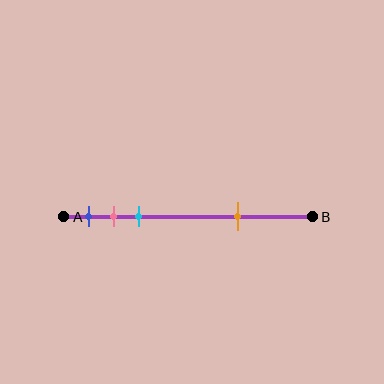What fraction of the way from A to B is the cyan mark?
The cyan mark is approximately 30% (0.3) of the way from A to B.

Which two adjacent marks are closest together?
The pink and cyan marks are the closest adjacent pair.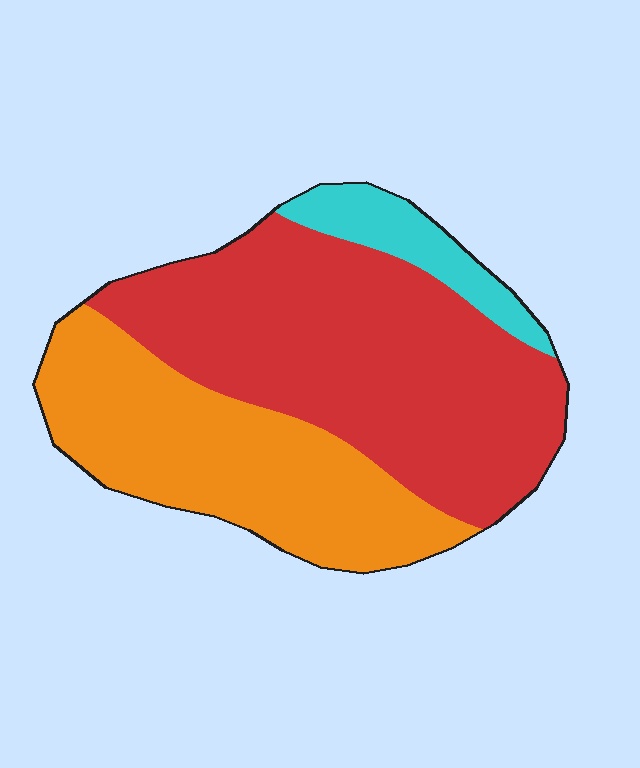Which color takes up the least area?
Cyan, at roughly 10%.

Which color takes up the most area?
Red, at roughly 55%.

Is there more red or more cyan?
Red.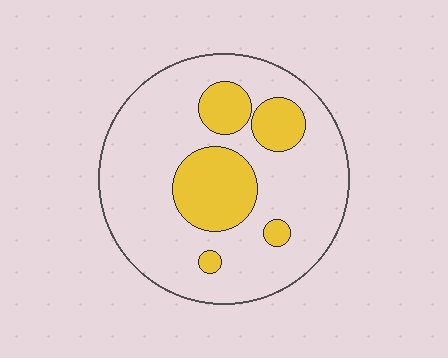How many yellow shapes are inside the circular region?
5.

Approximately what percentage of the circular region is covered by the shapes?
Approximately 25%.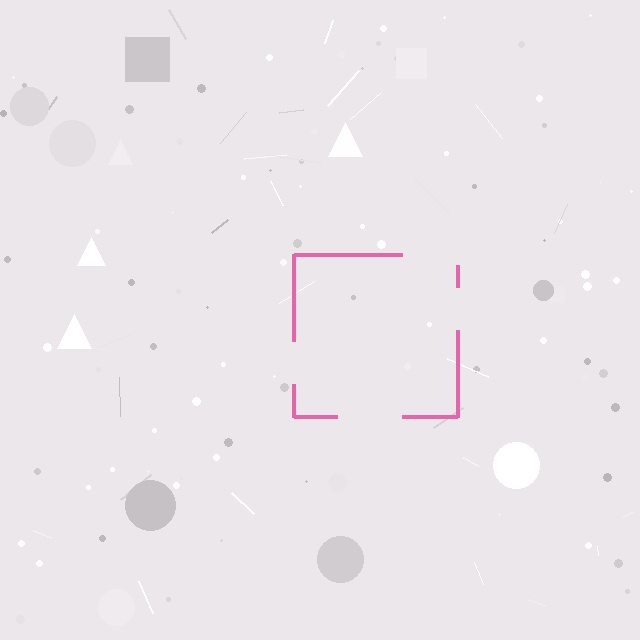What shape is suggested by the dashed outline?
The dashed outline suggests a square.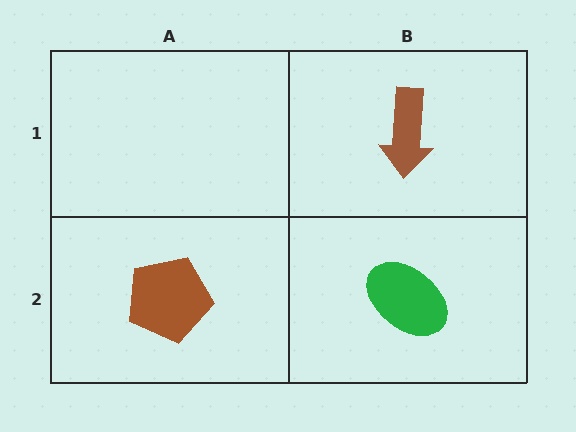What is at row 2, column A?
A brown pentagon.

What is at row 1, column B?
A brown arrow.